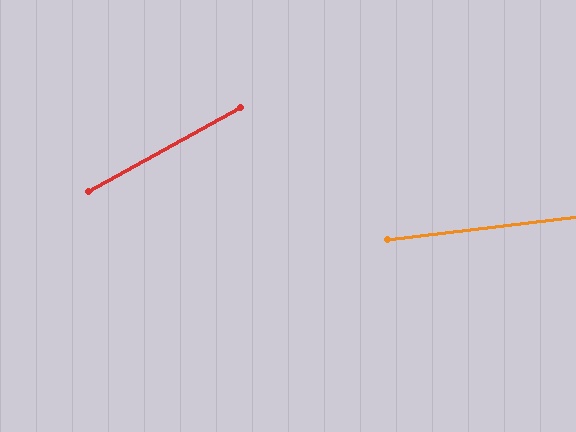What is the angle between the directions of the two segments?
Approximately 22 degrees.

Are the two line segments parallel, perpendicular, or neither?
Neither parallel nor perpendicular — they differ by about 22°.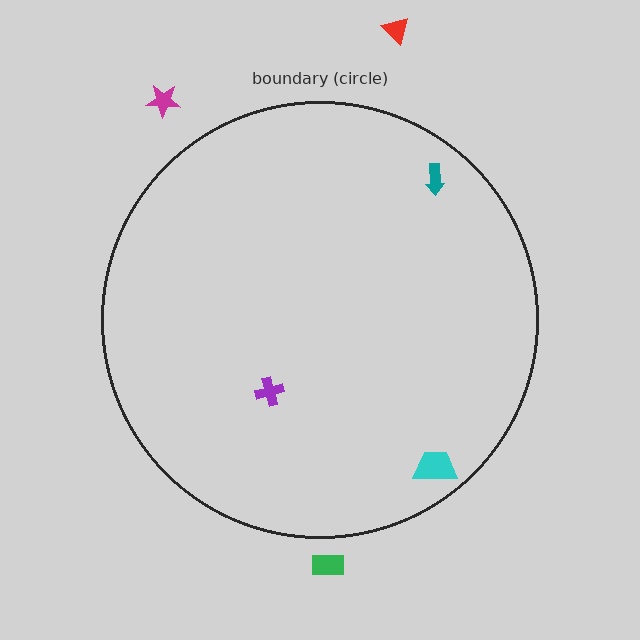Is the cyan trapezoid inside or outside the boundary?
Inside.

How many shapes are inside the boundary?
3 inside, 3 outside.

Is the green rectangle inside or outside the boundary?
Outside.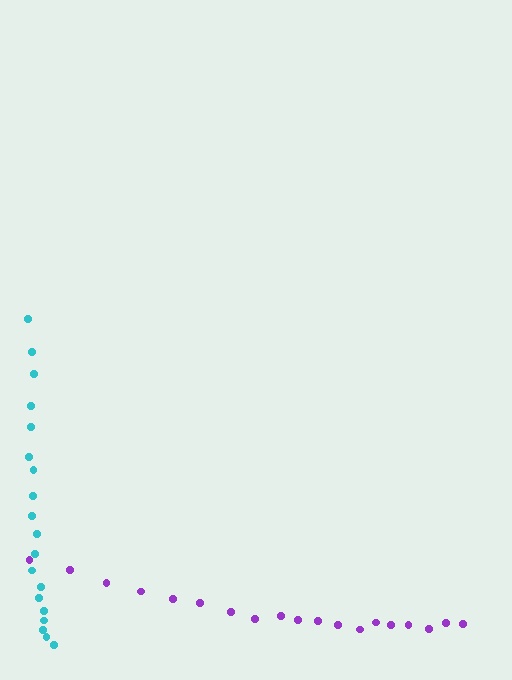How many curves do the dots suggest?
There are 2 distinct paths.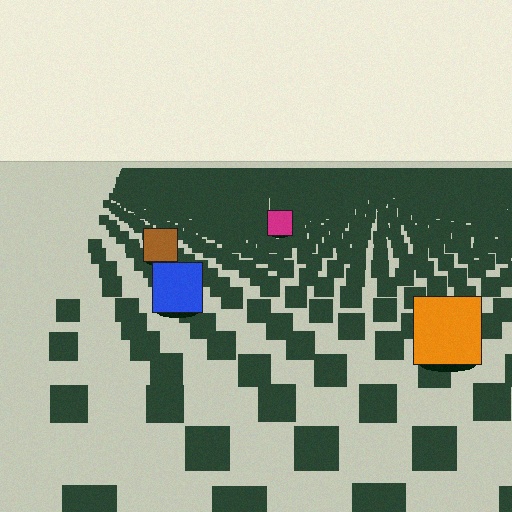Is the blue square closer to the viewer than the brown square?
Yes. The blue square is closer — you can tell from the texture gradient: the ground texture is coarser near it.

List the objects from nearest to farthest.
From nearest to farthest: the orange square, the blue square, the brown square, the magenta square.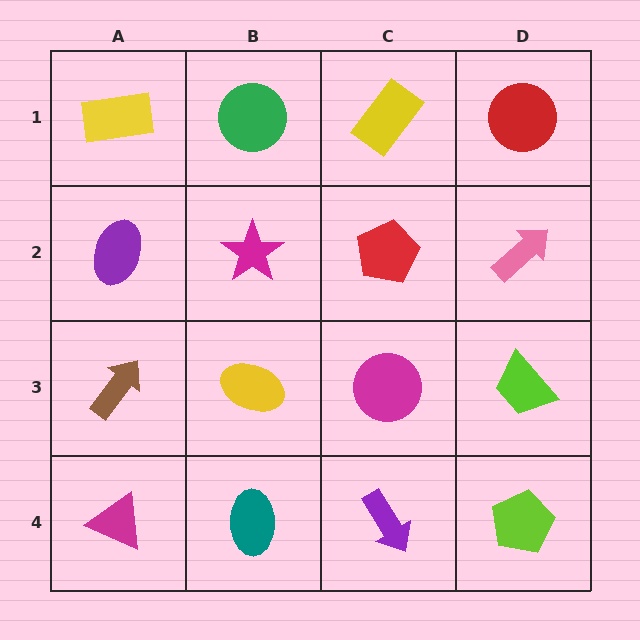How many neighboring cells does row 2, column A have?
3.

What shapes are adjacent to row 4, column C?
A magenta circle (row 3, column C), a teal ellipse (row 4, column B), a lime pentagon (row 4, column D).